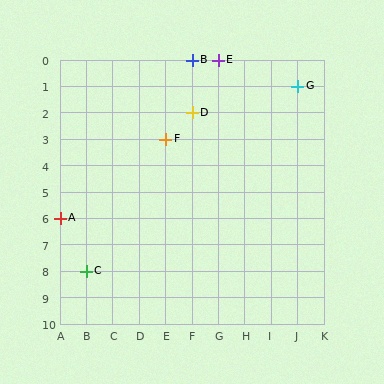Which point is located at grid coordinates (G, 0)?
Point E is at (G, 0).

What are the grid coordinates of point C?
Point C is at grid coordinates (B, 8).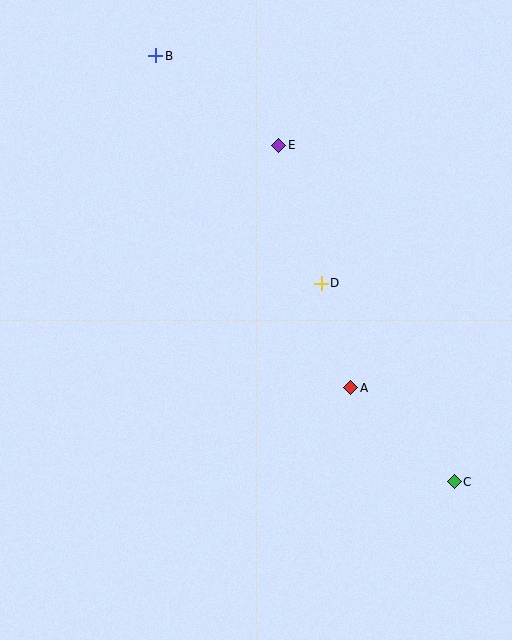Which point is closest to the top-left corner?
Point B is closest to the top-left corner.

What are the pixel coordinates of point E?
Point E is at (279, 145).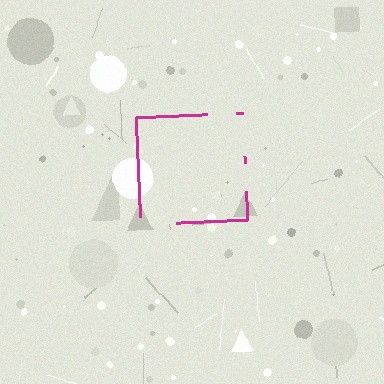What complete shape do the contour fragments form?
The contour fragments form a square.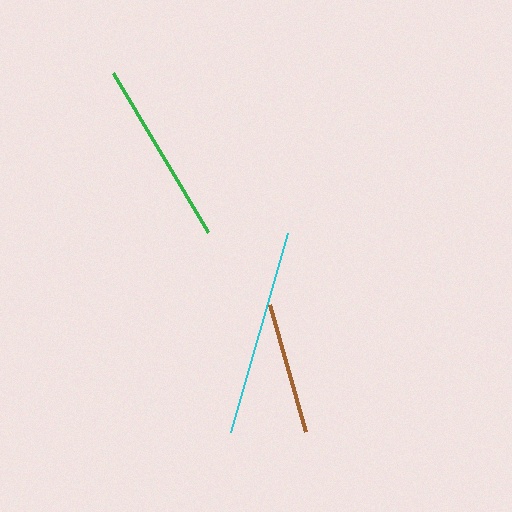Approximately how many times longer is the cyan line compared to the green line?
The cyan line is approximately 1.1 times the length of the green line.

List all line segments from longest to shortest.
From longest to shortest: cyan, green, brown.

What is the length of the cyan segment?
The cyan segment is approximately 207 pixels long.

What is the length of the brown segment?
The brown segment is approximately 131 pixels long.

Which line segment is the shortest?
The brown line is the shortest at approximately 131 pixels.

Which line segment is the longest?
The cyan line is the longest at approximately 207 pixels.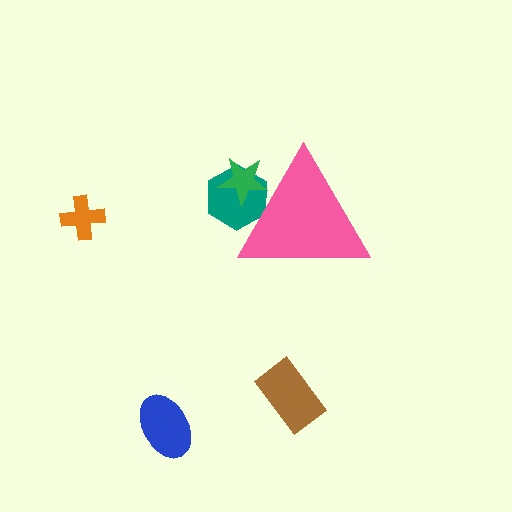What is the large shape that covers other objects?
A pink triangle.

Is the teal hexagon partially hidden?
Yes, the teal hexagon is partially hidden behind the pink triangle.